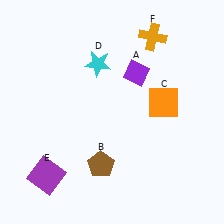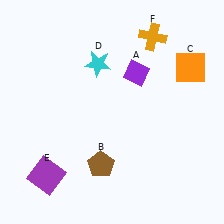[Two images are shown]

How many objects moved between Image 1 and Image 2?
1 object moved between the two images.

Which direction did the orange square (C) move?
The orange square (C) moved up.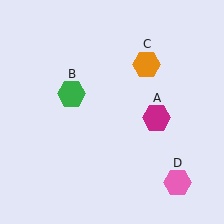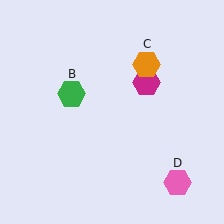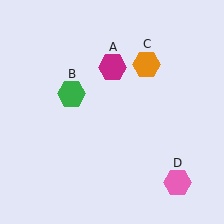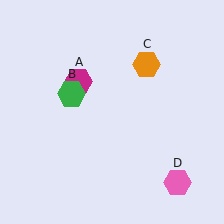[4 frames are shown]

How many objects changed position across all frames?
1 object changed position: magenta hexagon (object A).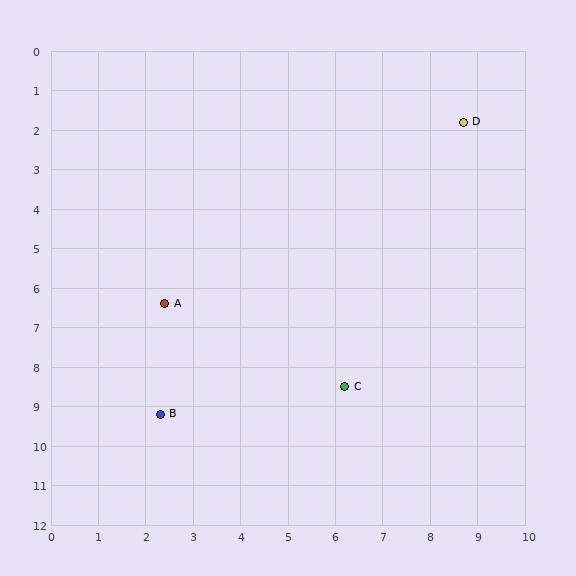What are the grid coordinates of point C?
Point C is at approximately (6.2, 8.5).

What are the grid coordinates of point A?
Point A is at approximately (2.4, 6.4).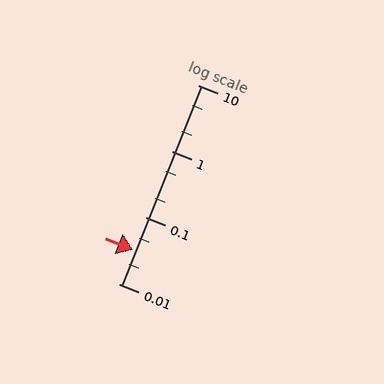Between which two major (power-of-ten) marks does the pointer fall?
The pointer is between 0.01 and 0.1.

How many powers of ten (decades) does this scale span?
The scale spans 3 decades, from 0.01 to 10.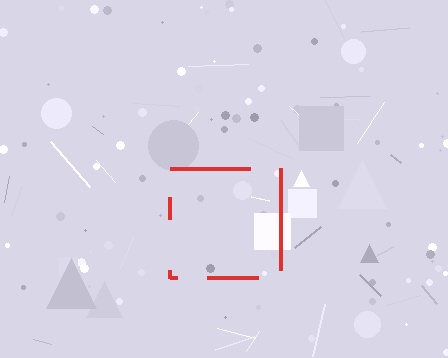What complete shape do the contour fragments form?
The contour fragments form a square.